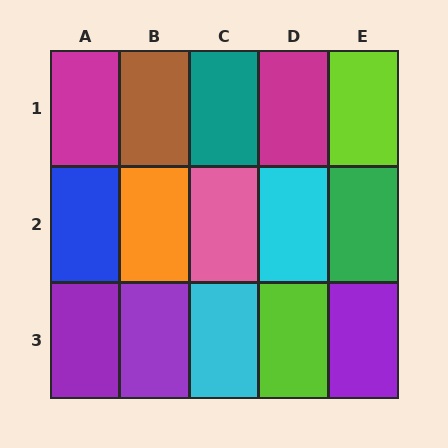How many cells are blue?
1 cell is blue.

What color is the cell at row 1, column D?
Magenta.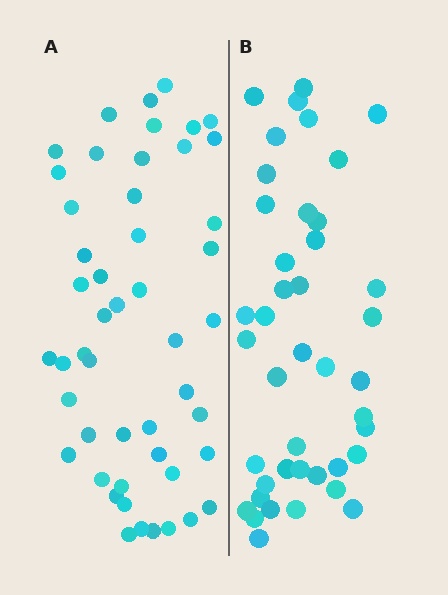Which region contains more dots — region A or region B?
Region A (the left region) has more dots.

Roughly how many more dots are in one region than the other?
Region A has roughly 8 or so more dots than region B.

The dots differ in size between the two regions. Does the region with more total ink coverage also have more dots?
No. Region B has more total ink coverage because its dots are larger, but region A actually contains more individual dots. Total area can be misleading — the number of items is what matters here.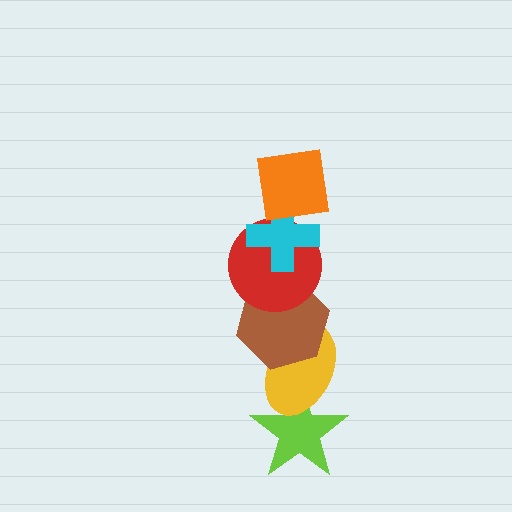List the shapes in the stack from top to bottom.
From top to bottom: the orange square, the cyan cross, the red circle, the brown hexagon, the yellow ellipse, the lime star.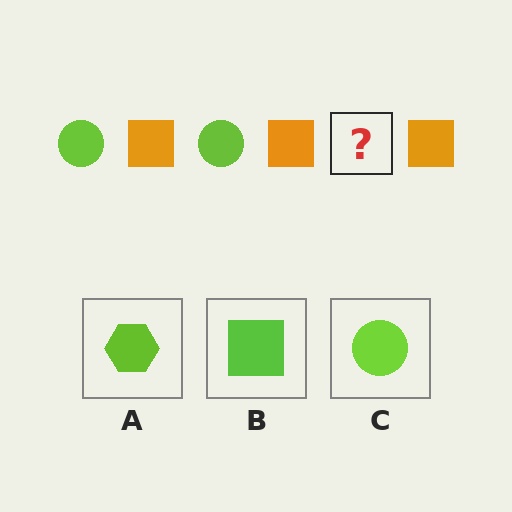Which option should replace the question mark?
Option C.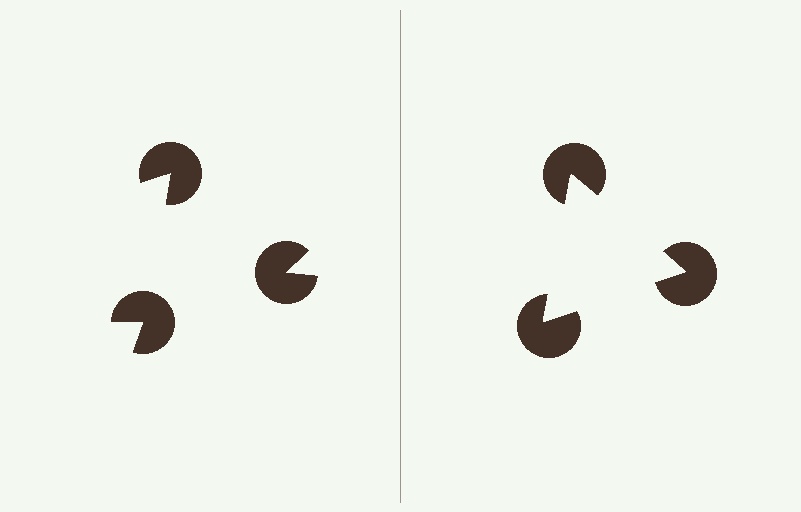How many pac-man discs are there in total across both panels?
6 — 3 on each side.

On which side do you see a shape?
An illusory triangle appears on the right side. On the left side the wedge cuts are rotated, so no coherent shape forms.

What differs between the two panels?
The pac-man discs are positioned identically on both sides; only the wedge orientations differ. On the right they align to a triangle; on the left they are misaligned.